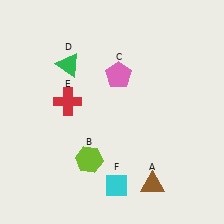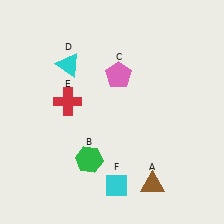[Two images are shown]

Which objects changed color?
B changed from lime to green. D changed from green to cyan.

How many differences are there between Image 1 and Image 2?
There are 2 differences between the two images.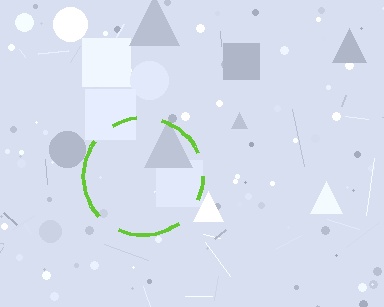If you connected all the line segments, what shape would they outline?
They would outline a circle.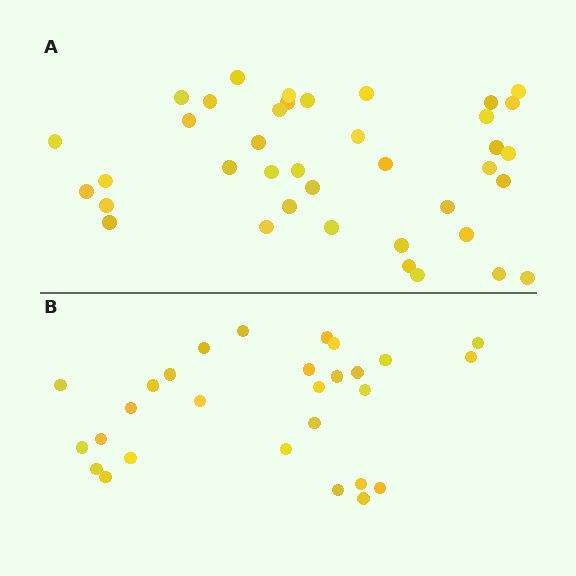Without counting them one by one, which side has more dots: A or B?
Region A (the top region) has more dots.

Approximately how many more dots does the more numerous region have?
Region A has roughly 12 or so more dots than region B.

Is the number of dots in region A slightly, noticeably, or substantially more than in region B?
Region A has noticeably more, but not dramatically so. The ratio is roughly 1.4 to 1.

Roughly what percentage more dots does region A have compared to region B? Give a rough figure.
About 40% more.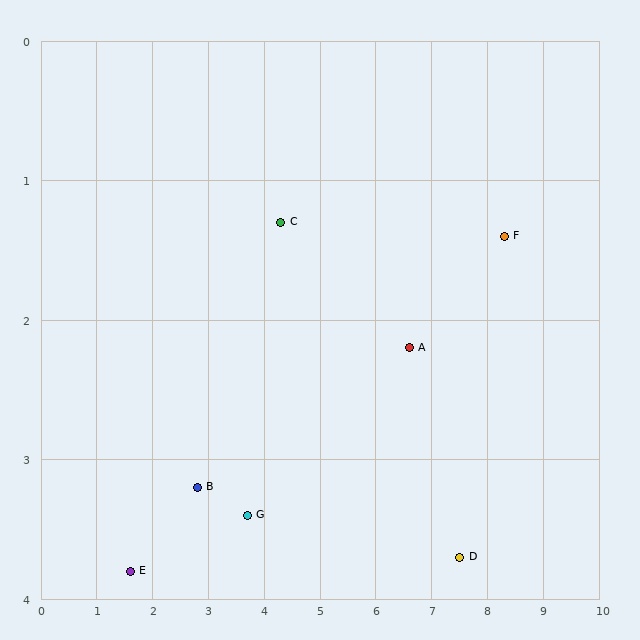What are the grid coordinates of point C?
Point C is at approximately (4.3, 1.3).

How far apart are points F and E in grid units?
Points F and E are about 7.1 grid units apart.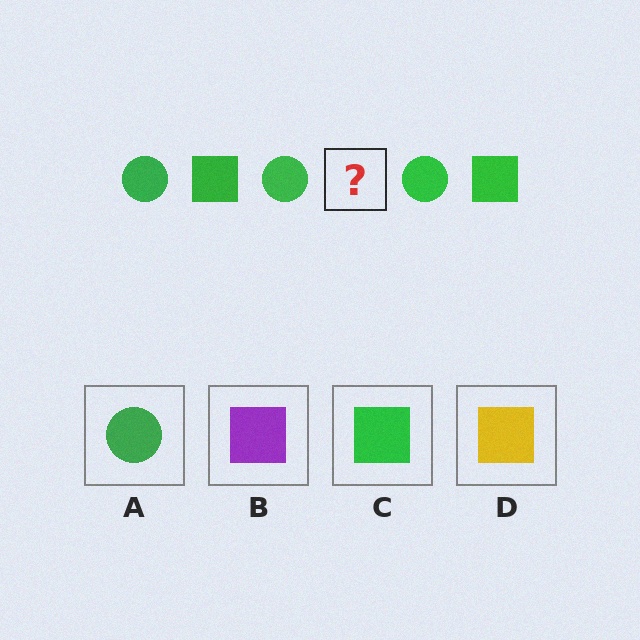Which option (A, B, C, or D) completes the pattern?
C.